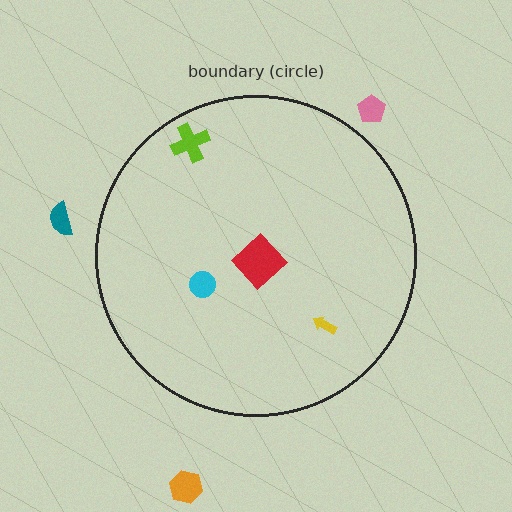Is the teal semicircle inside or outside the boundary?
Outside.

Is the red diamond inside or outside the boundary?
Inside.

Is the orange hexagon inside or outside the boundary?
Outside.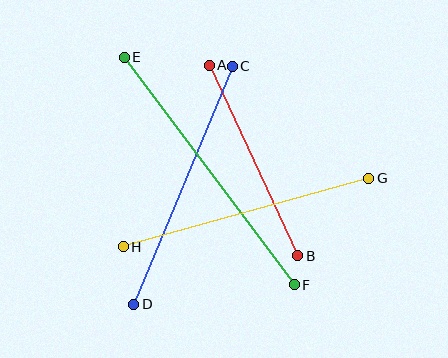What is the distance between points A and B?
The distance is approximately 210 pixels.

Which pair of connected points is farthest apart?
Points E and F are farthest apart.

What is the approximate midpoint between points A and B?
The midpoint is at approximately (254, 160) pixels.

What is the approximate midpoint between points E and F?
The midpoint is at approximately (209, 171) pixels.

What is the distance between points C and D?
The distance is approximately 257 pixels.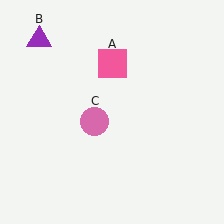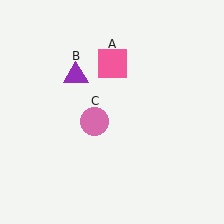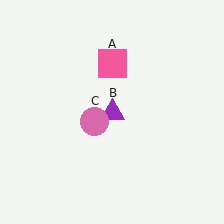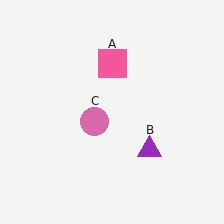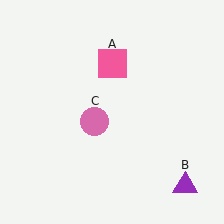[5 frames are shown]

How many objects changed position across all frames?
1 object changed position: purple triangle (object B).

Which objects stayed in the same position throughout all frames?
Pink square (object A) and pink circle (object C) remained stationary.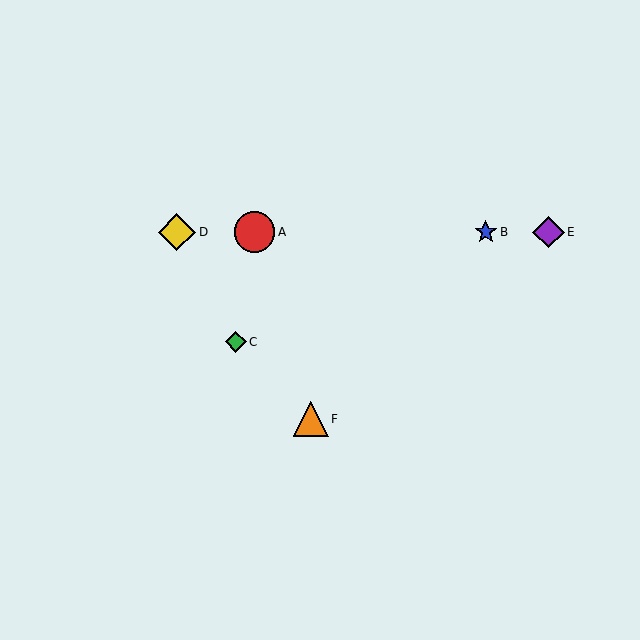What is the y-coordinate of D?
Object D is at y≈232.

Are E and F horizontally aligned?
No, E is at y≈232 and F is at y≈419.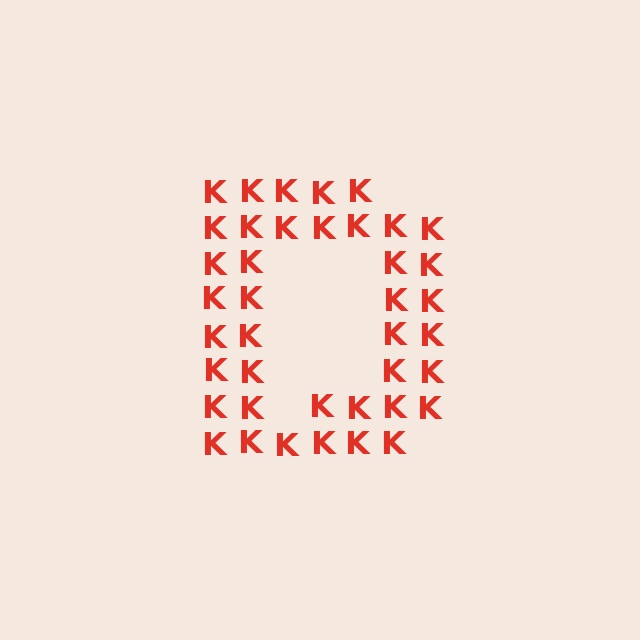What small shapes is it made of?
It is made of small letter K's.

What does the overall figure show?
The overall figure shows the letter D.